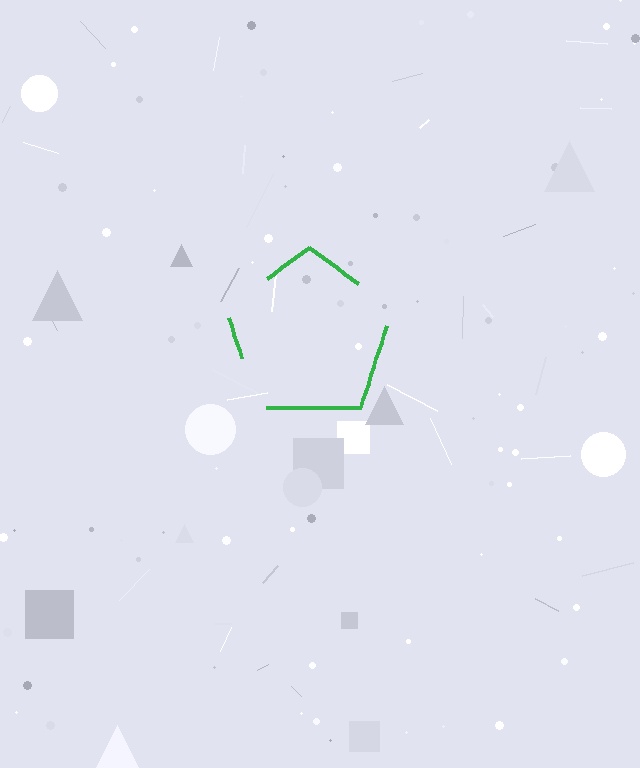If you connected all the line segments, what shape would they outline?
They would outline a pentagon.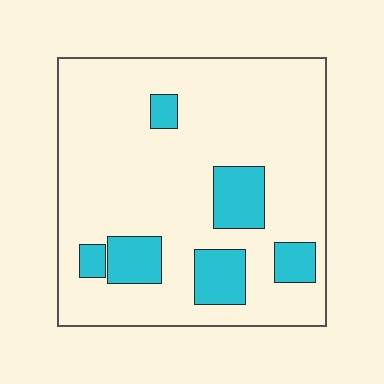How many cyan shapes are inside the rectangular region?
6.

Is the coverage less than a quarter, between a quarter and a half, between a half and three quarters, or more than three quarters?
Less than a quarter.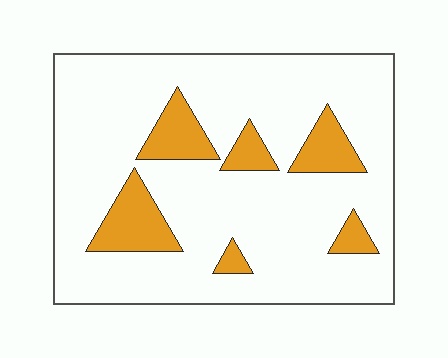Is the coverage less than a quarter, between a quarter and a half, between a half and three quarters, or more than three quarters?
Less than a quarter.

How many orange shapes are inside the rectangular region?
6.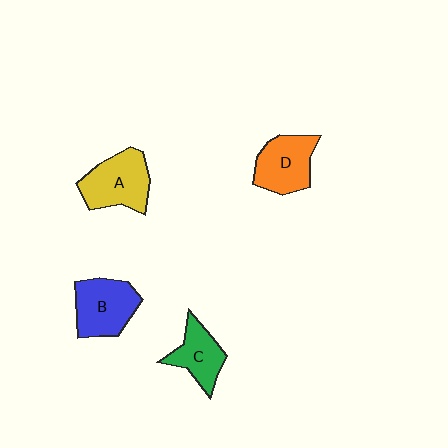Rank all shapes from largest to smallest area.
From largest to smallest: A (yellow), B (blue), D (orange), C (green).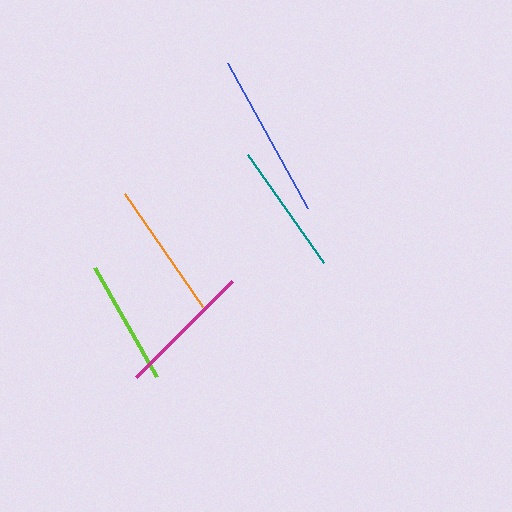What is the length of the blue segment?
The blue segment is approximately 166 pixels long.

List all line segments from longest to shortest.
From longest to shortest: blue, orange, magenta, teal, lime.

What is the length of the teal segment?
The teal segment is approximately 132 pixels long.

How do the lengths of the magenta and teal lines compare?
The magenta and teal lines are approximately the same length.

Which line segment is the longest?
The blue line is the longest at approximately 166 pixels.